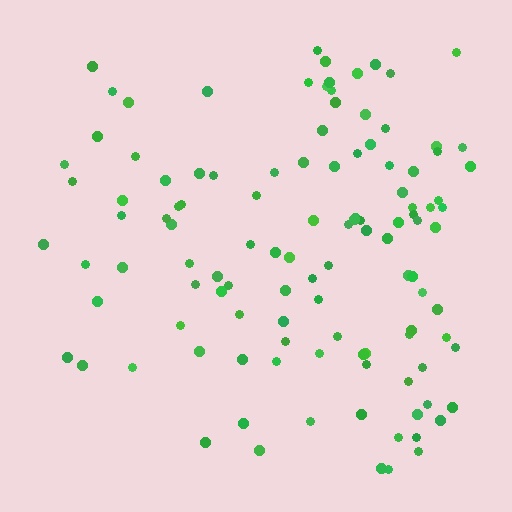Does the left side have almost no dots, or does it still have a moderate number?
Still a moderate number, just noticeably fewer than the right.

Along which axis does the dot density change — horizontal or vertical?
Horizontal.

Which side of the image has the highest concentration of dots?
The right.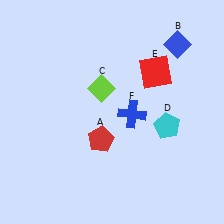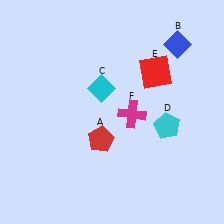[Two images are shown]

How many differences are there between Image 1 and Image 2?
There are 2 differences between the two images.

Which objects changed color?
C changed from lime to cyan. F changed from blue to magenta.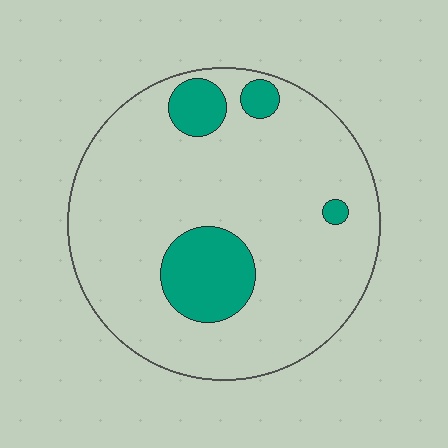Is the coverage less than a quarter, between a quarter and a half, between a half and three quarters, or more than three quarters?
Less than a quarter.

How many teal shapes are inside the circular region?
4.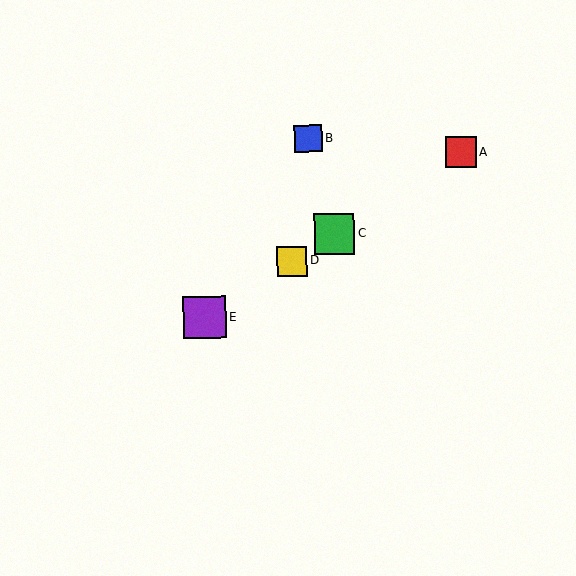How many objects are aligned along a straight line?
4 objects (A, C, D, E) are aligned along a straight line.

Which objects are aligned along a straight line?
Objects A, C, D, E are aligned along a straight line.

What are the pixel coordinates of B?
Object B is at (308, 139).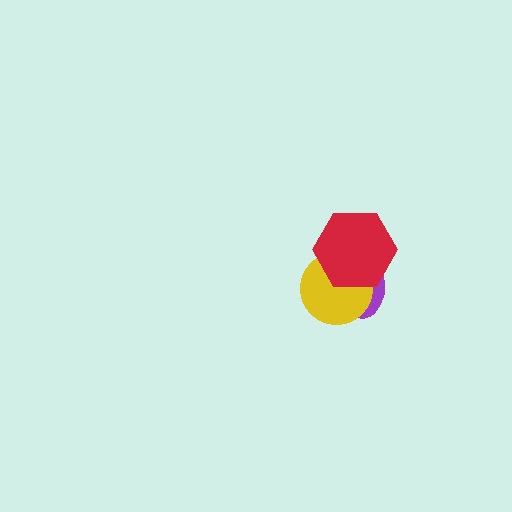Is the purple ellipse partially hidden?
Yes, it is partially covered by another shape.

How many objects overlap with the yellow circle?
2 objects overlap with the yellow circle.